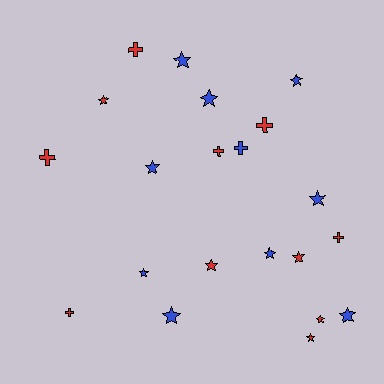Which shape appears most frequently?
Star, with 14 objects.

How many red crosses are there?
There are 6 red crosses.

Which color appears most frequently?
Red, with 11 objects.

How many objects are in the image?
There are 21 objects.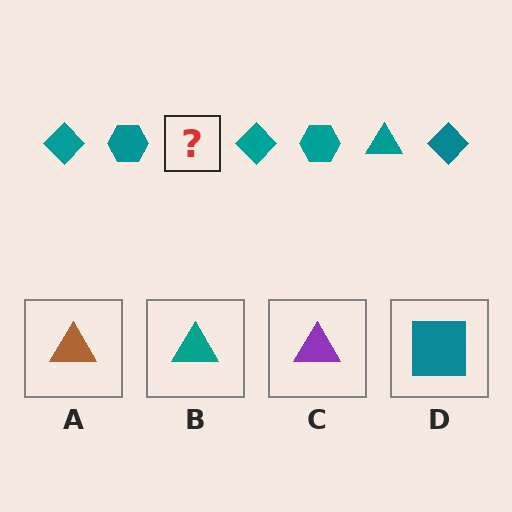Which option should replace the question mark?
Option B.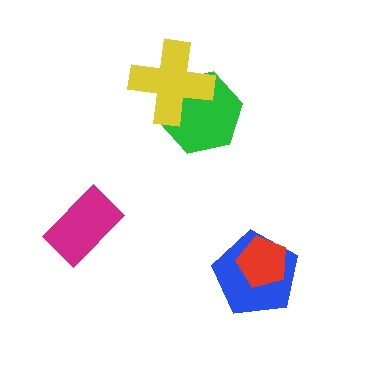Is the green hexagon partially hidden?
Yes, it is partially covered by another shape.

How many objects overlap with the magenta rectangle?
0 objects overlap with the magenta rectangle.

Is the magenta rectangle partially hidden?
No, no other shape covers it.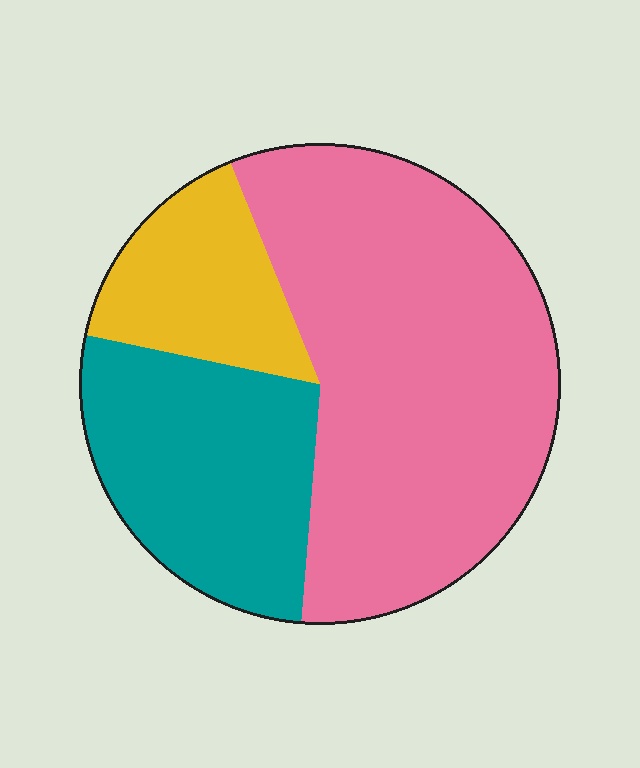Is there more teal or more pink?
Pink.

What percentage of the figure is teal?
Teal covers 27% of the figure.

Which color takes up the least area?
Yellow, at roughly 15%.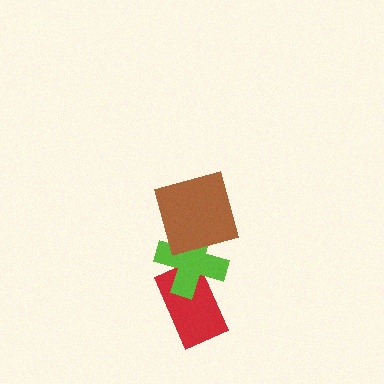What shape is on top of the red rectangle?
The lime cross is on top of the red rectangle.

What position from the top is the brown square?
The brown square is 1st from the top.